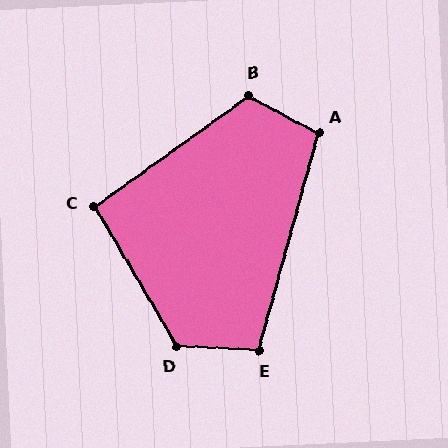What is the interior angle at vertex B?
Approximately 116 degrees (obtuse).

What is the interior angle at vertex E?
Approximately 102 degrees (obtuse).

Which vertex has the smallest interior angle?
C, at approximately 95 degrees.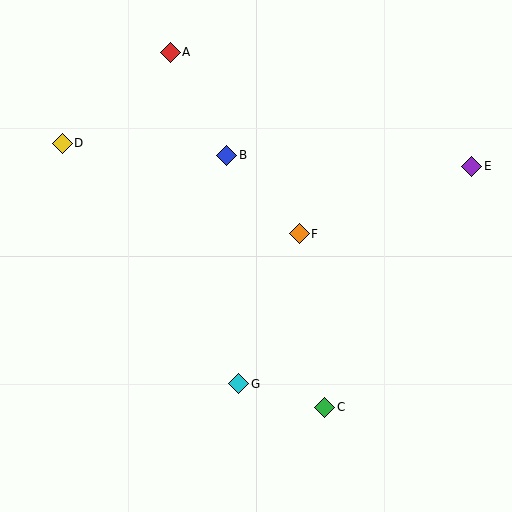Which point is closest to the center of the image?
Point F at (299, 234) is closest to the center.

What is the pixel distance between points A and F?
The distance between A and F is 223 pixels.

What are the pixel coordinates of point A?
Point A is at (170, 52).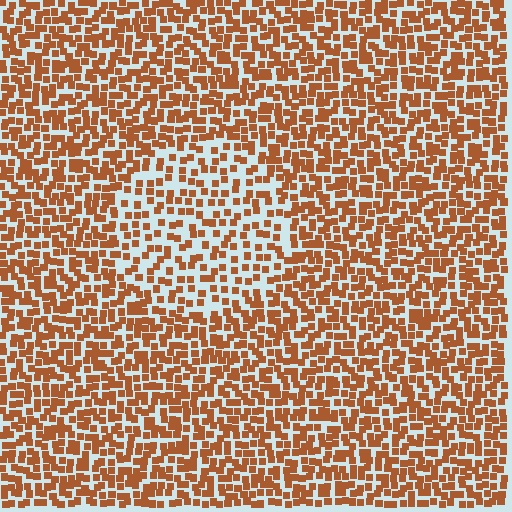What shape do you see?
I see a circle.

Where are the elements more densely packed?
The elements are more densely packed outside the circle boundary.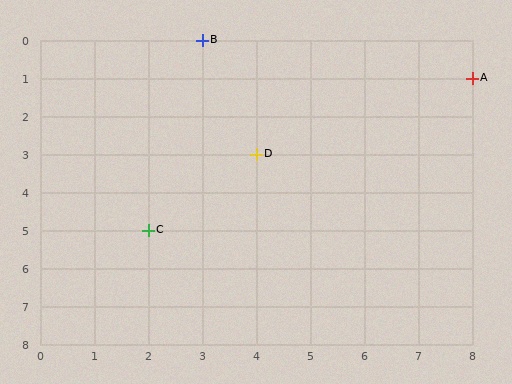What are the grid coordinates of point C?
Point C is at grid coordinates (2, 5).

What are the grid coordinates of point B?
Point B is at grid coordinates (3, 0).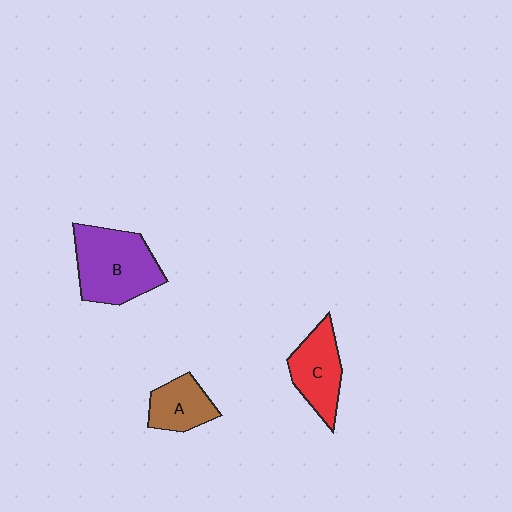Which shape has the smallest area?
Shape A (brown).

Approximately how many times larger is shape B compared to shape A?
Approximately 1.9 times.